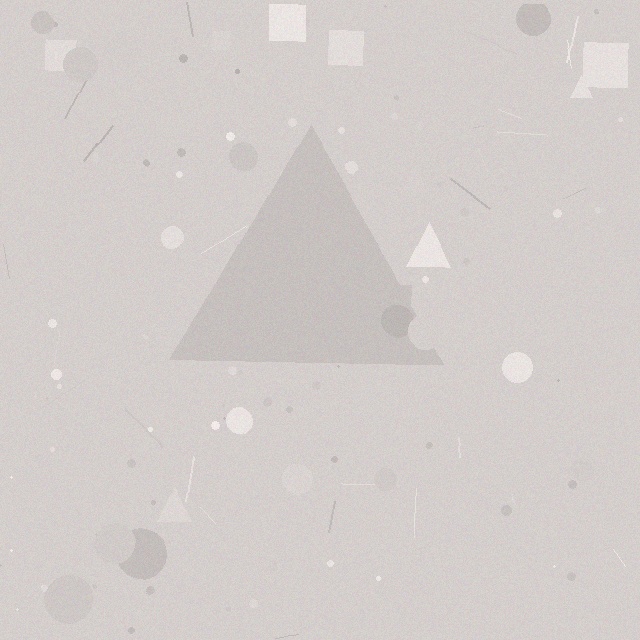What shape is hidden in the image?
A triangle is hidden in the image.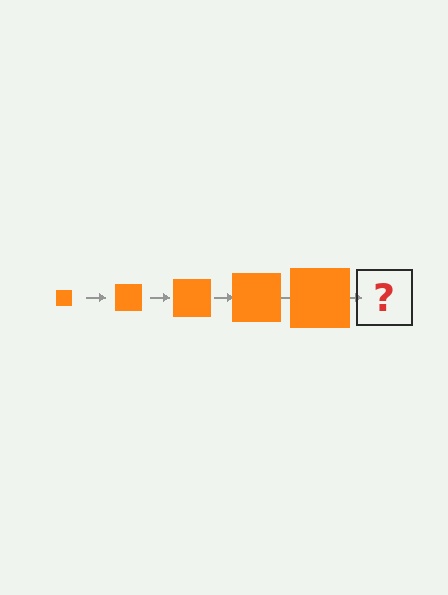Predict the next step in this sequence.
The next step is an orange square, larger than the previous one.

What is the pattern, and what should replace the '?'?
The pattern is that the square gets progressively larger each step. The '?' should be an orange square, larger than the previous one.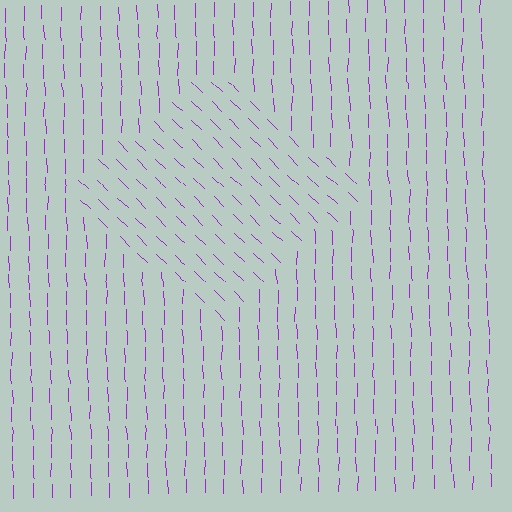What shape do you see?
I see a diamond.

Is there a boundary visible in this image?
Yes, there is a texture boundary formed by a change in line orientation.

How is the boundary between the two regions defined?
The boundary is defined purely by a change in line orientation (approximately 45 degrees difference). All lines are the same color and thickness.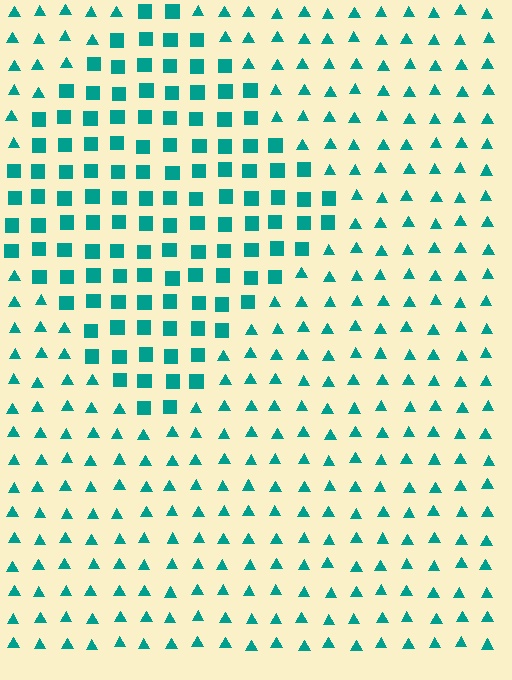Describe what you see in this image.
The image is filled with small teal elements arranged in a uniform grid. A diamond-shaped region contains squares, while the surrounding area contains triangles. The boundary is defined purely by the change in element shape.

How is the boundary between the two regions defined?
The boundary is defined by a change in element shape: squares inside vs. triangles outside. All elements share the same color and spacing.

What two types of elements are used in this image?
The image uses squares inside the diamond region and triangles outside it.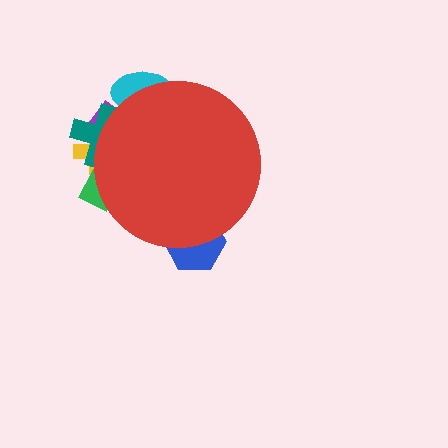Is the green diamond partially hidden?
Yes, the green diamond is partially hidden behind the red circle.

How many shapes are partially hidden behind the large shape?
6 shapes are partially hidden.